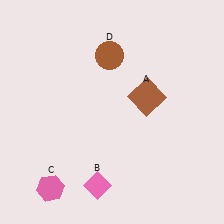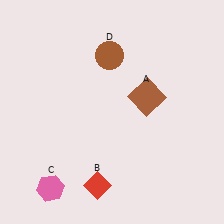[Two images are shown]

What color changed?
The diamond (B) changed from pink in Image 1 to red in Image 2.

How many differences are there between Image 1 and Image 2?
There is 1 difference between the two images.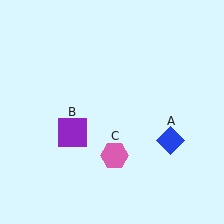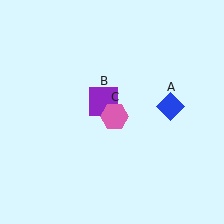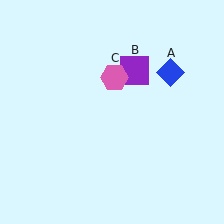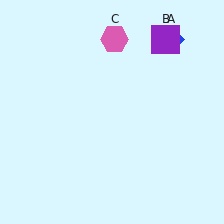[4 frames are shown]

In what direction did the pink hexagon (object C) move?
The pink hexagon (object C) moved up.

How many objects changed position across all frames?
3 objects changed position: blue diamond (object A), purple square (object B), pink hexagon (object C).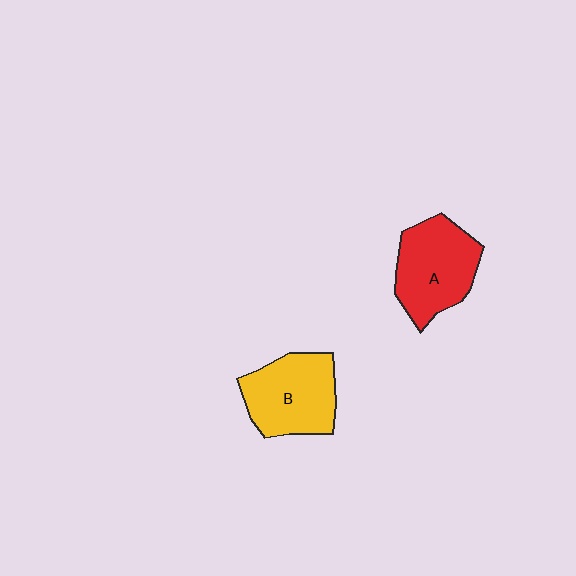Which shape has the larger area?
Shape A (red).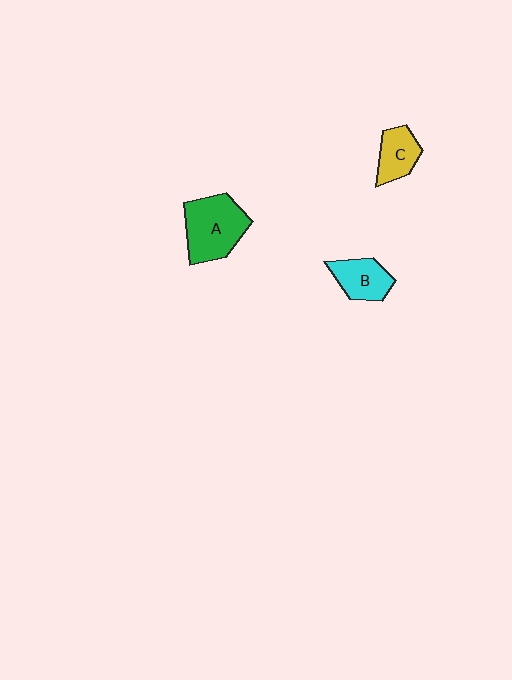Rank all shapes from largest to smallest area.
From largest to smallest: A (green), B (cyan), C (yellow).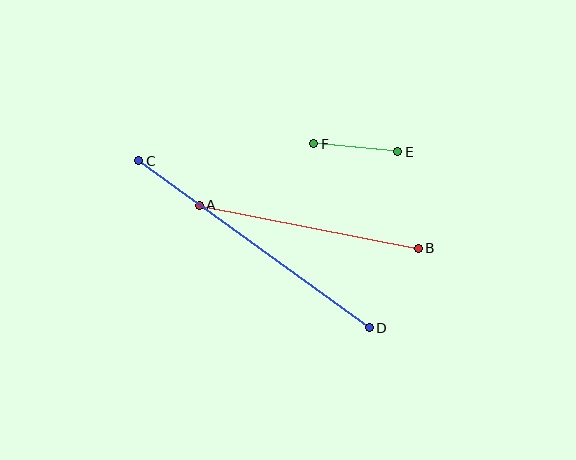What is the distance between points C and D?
The distance is approximately 285 pixels.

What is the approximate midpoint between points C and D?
The midpoint is at approximately (254, 244) pixels.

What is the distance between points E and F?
The distance is approximately 84 pixels.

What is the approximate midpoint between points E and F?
The midpoint is at approximately (356, 148) pixels.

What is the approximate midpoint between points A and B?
The midpoint is at approximately (309, 227) pixels.